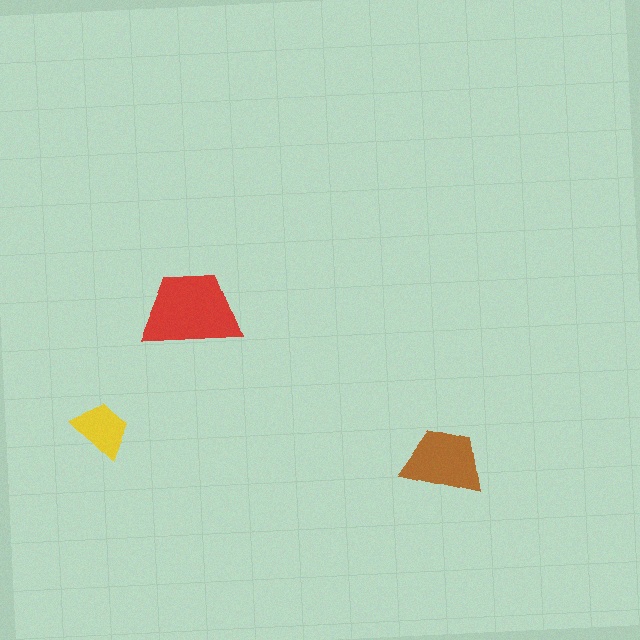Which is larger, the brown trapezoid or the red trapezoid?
The red one.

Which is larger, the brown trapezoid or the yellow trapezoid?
The brown one.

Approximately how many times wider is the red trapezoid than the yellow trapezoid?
About 1.5 times wider.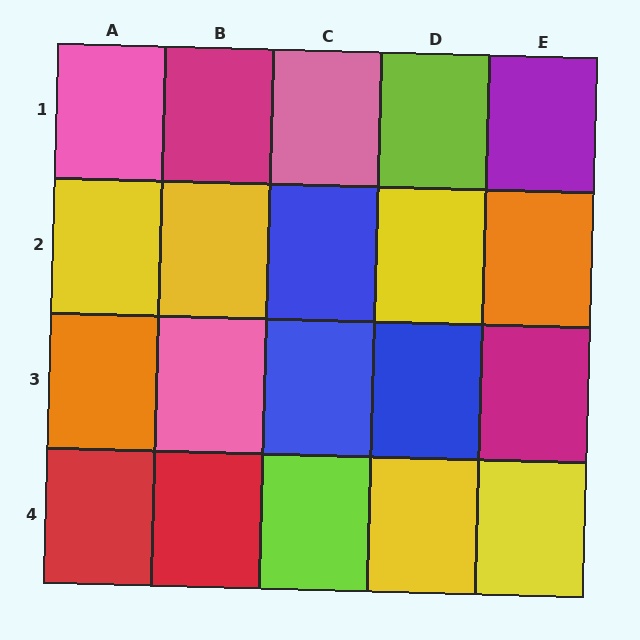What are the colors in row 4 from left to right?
Red, red, lime, yellow, yellow.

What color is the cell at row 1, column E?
Purple.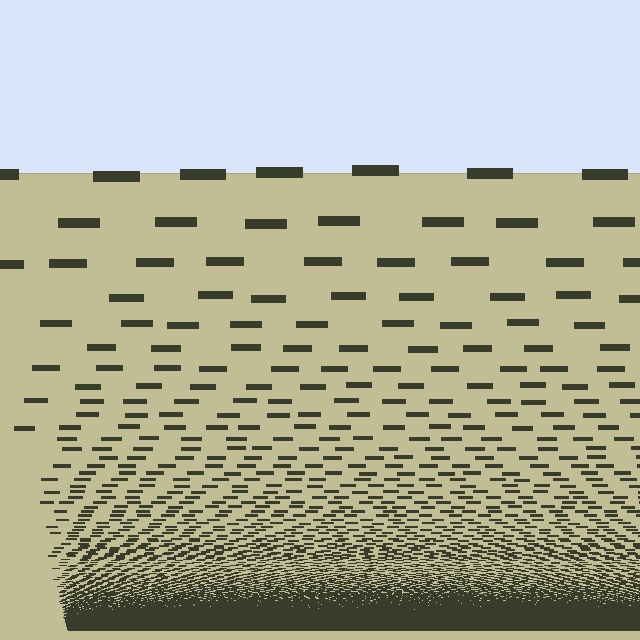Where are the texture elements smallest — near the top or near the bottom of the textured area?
Near the bottom.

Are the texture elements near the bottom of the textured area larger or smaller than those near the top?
Smaller. The gradient is inverted — elements near the bottom are smaller and denser.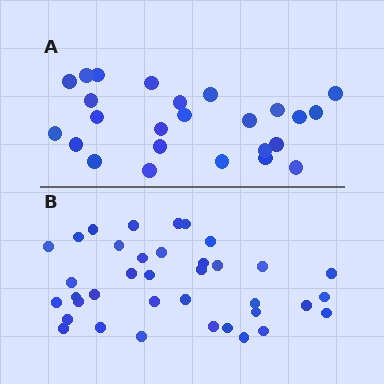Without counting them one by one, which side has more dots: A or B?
Region B (the bottom region) has more dots.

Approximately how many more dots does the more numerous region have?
Region B has roughly 12 or so more dots than region A.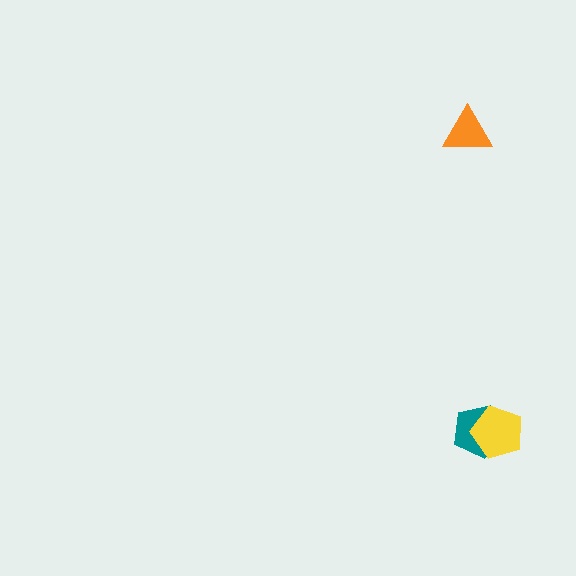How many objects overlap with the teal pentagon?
1 object overlaps with the teal pentagon.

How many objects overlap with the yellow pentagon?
1 object overlaps with the yellow pentagon.